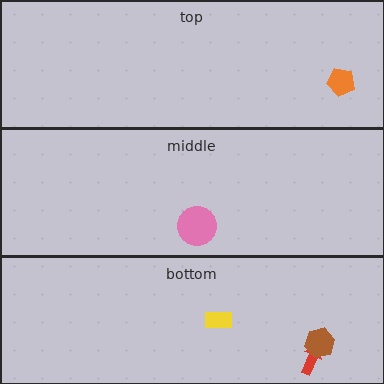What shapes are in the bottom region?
The red arrow, the yellow rectangle, the brown hexagon.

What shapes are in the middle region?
The pink circle.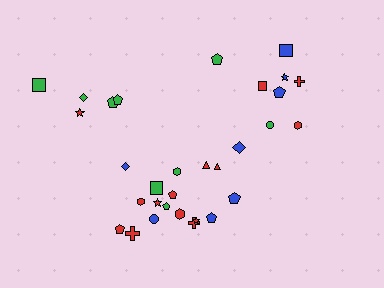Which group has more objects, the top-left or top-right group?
The top-right group.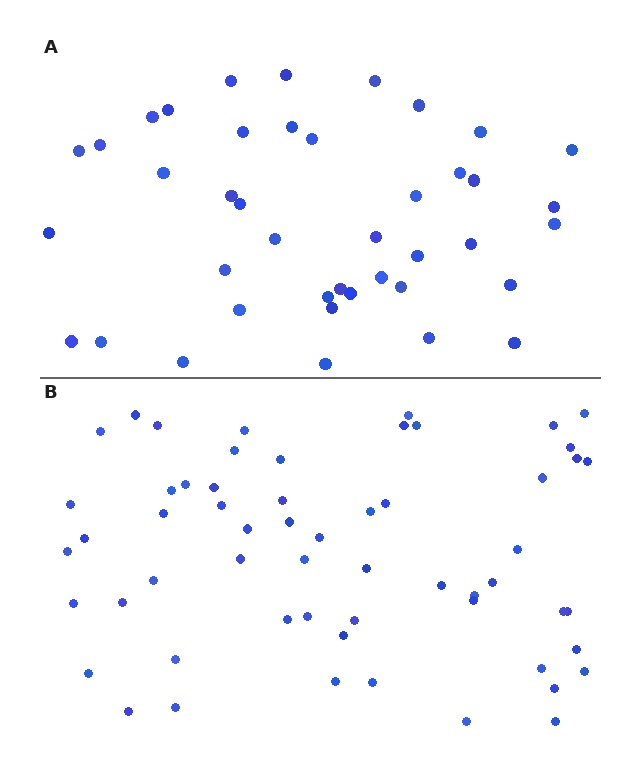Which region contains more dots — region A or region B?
Region B (the bottom region) has more dots.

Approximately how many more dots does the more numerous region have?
Region B has approximately 15 more dots than region A.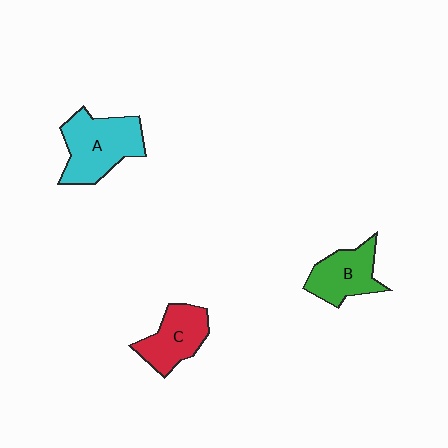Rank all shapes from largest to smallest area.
From largest to smallest: A (cyan), B (green), C (red).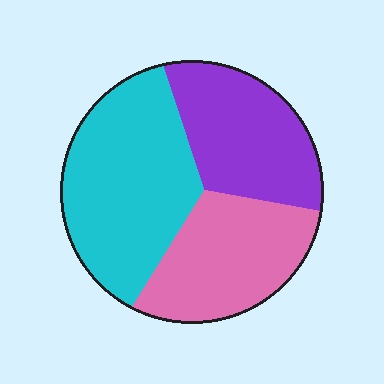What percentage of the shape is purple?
Purple covers about 30% of the shape.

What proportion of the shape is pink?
Pink takes up about one third (1/3) of the shape.